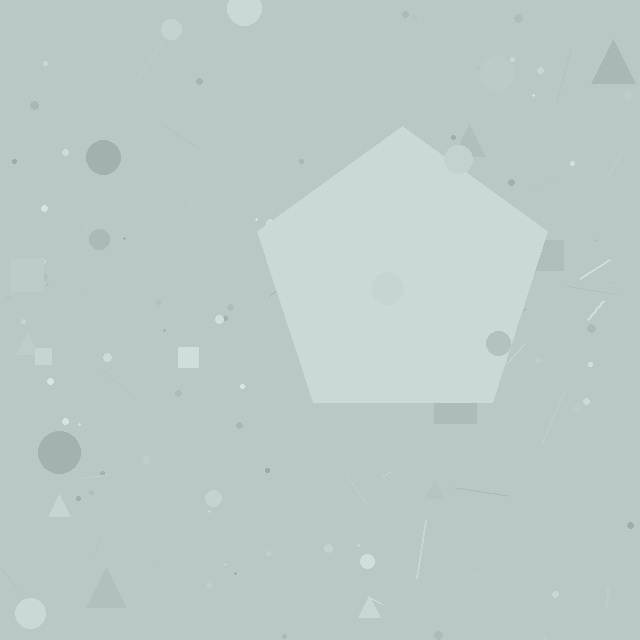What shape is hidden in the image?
A pentagon is hidden in the image.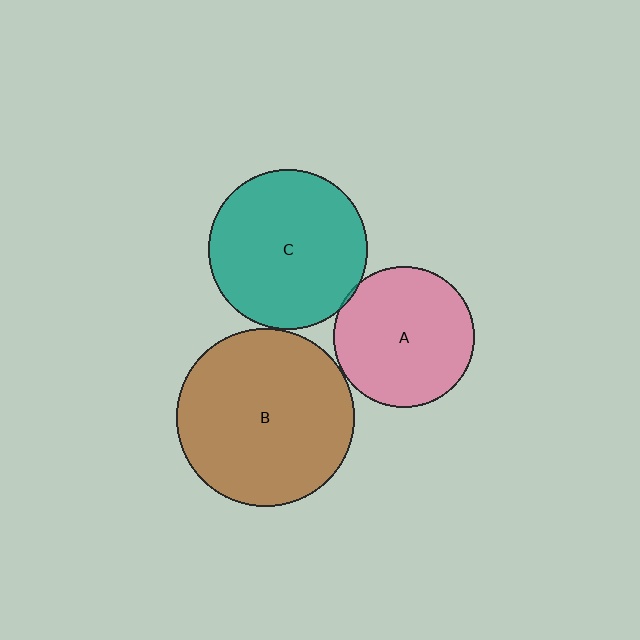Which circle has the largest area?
Circle B (brown).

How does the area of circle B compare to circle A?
Approximately 1.6 times.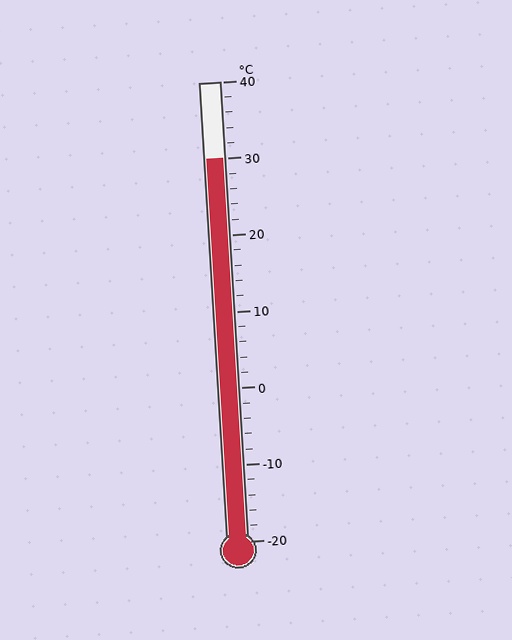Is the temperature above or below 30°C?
The temperature is at 30°C.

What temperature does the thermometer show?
The thermometer shows approximately 30°C.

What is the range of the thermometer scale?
The thermometer scale ranges from -20°C to 40°C.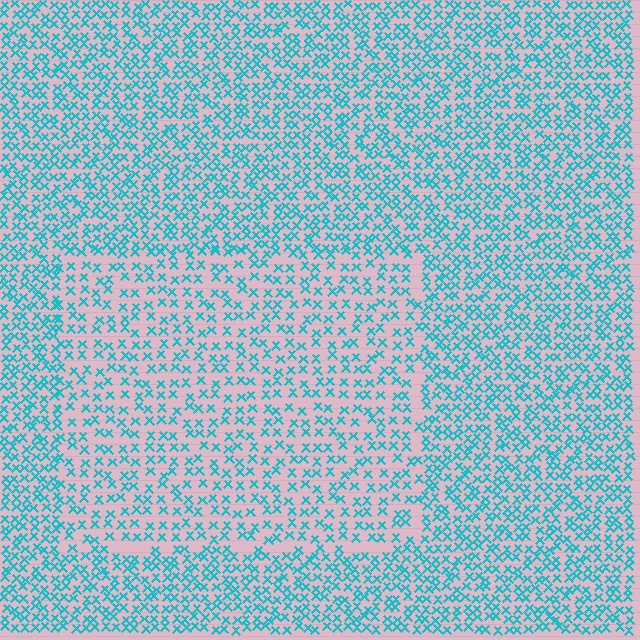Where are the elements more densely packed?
The elements are more densely packed outside the rectangle boundary.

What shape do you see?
I see a rectangle.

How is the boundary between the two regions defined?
The boundary is defined by a change in element density (approximately 1.7x ratio). All elements are the same color, size, and shape.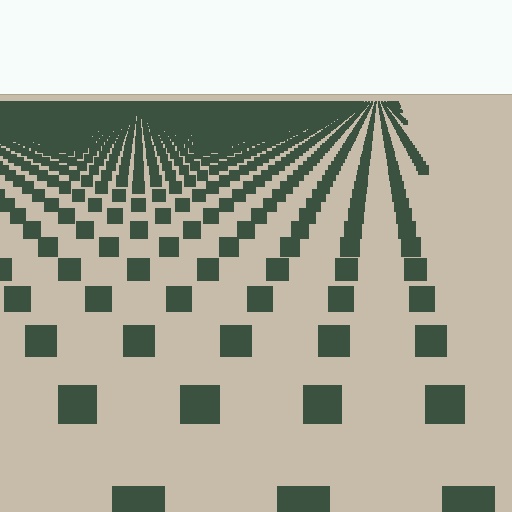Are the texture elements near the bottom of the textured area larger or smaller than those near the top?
Larger. Near the bottom, elements are closer to the viewer and appear at a bigger on-screen size.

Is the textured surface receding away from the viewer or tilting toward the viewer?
The surface is receding away from the viewer. Texture elements get smaller and denser toward the top.